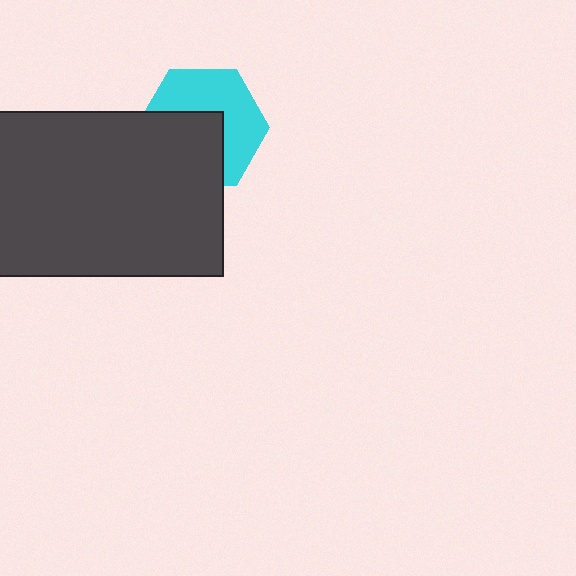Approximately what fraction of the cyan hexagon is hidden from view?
Roughly 47% of the cyan hexagon is hidden behind the dark gray rectangle.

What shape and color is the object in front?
The object in front is a dark gray rectangle.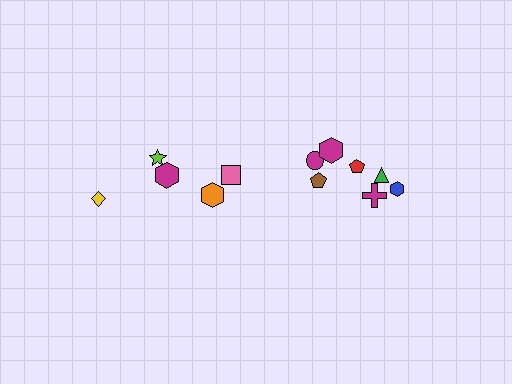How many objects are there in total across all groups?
There are 12 objects.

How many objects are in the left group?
There are 5 objects.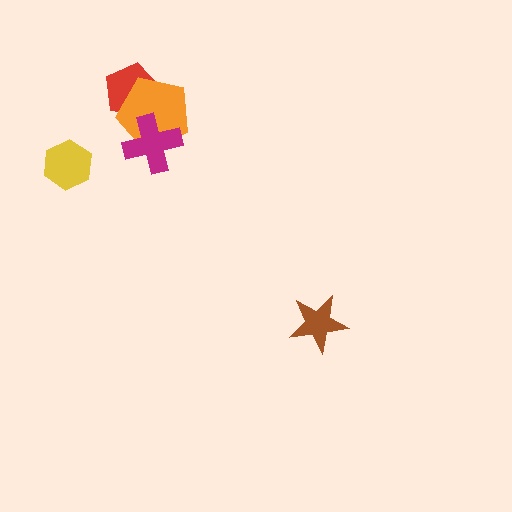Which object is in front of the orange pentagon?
The magenta cross is in front of the orange pentagon.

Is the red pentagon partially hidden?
Yes, it is partially covered by another shape.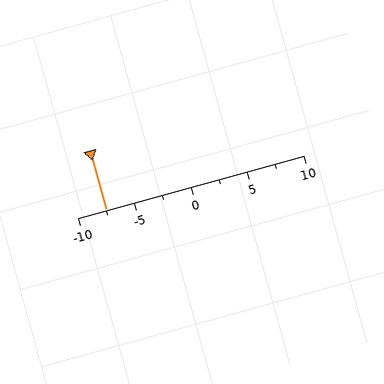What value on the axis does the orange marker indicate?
The marker indicates approximately -7.5.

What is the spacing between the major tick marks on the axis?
The major ticks are spaced 5 apart.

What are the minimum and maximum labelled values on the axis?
The axis runs from -10 to 10.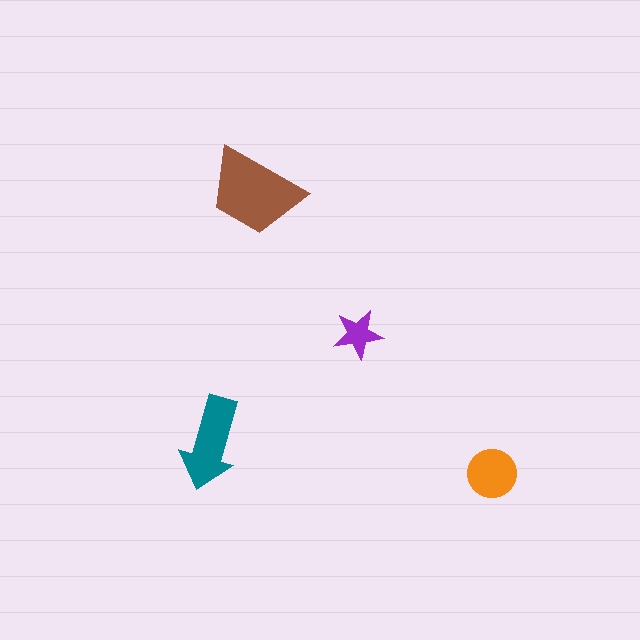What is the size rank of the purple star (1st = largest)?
4th.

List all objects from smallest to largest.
The purple star, the orange circle, the teal arrow, the brown trapezoid.